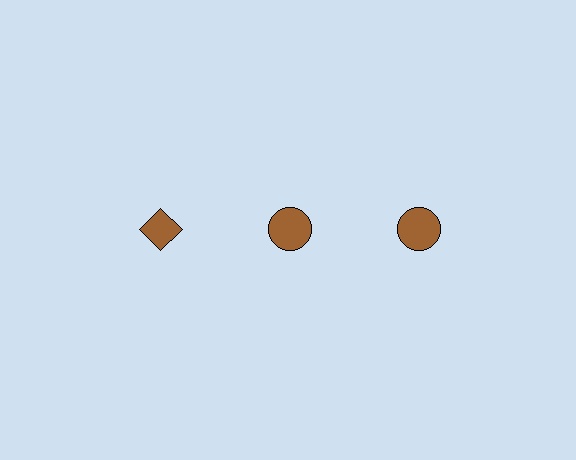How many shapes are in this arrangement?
There are 3 shapes arranged in a grid pattern.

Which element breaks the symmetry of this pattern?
The brown diamond in the top row, leftmost column breaks the symmetry. All other shapes are brown circles.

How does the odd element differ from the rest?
It has a different shape: diamond instead of circle.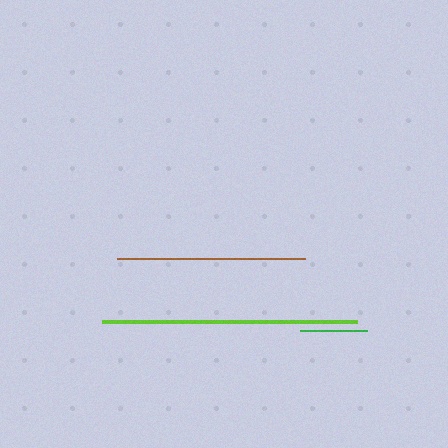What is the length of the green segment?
The green segment is approximately 67 pixels long.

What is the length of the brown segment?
The brown segment is approximately 188 pixels long.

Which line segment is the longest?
The lime line is the longest at approximately 255 pixels.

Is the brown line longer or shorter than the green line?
The brown line is longer than the green line.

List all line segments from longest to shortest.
From longest to shortest: lime, brown, green.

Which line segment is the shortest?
The green line is the shortest at approximately 67 pixels.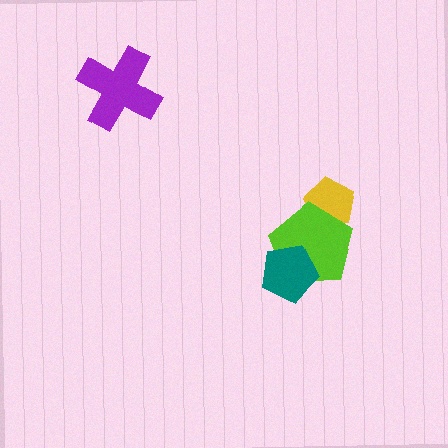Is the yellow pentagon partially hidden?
Yes, it is partially covered by another shape.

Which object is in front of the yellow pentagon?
The lime pentagon is in front of the yellow pentagon.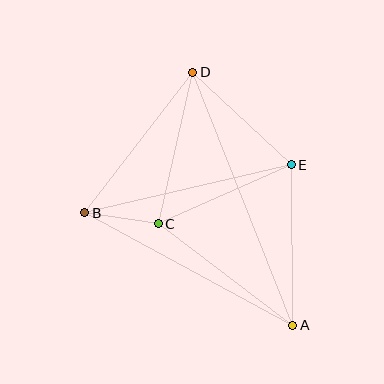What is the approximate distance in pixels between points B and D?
The distance between B and D is approximately 177 pixels.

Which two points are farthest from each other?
Points A and D are farthest from each other.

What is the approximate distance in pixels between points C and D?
The distance between C and D is approximately 156 pixels.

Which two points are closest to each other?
Points B and C are closest to each other.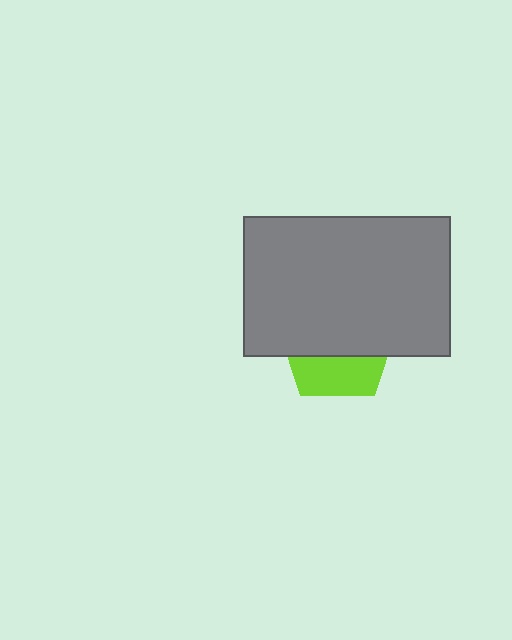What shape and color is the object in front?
The object in front is a gray rectangle.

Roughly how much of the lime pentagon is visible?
A small part of it is visible (roughly 35%).